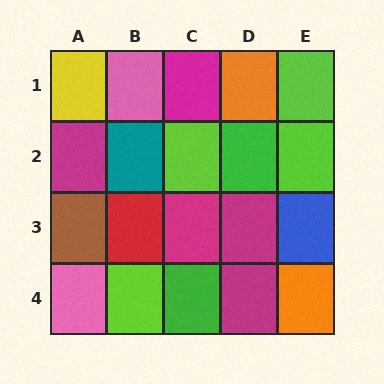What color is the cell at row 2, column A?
Magenta.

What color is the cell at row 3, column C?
Magenta.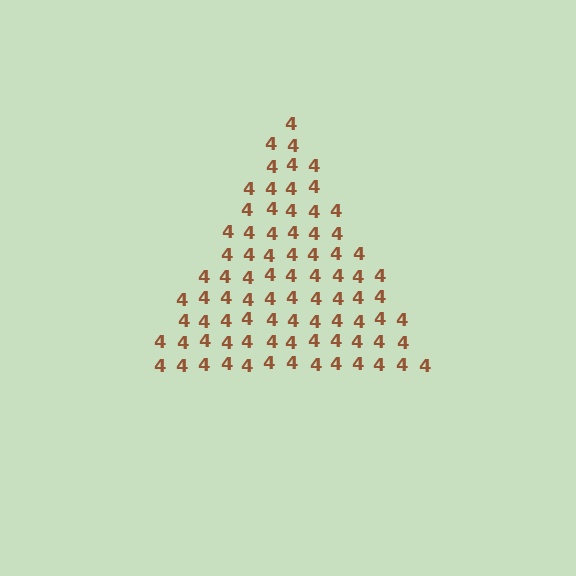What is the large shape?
The large shape is a triangle.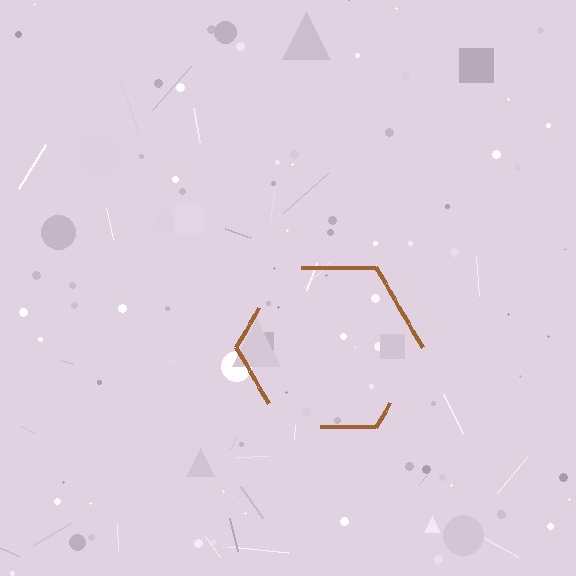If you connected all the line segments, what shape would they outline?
They would outline a hexagon.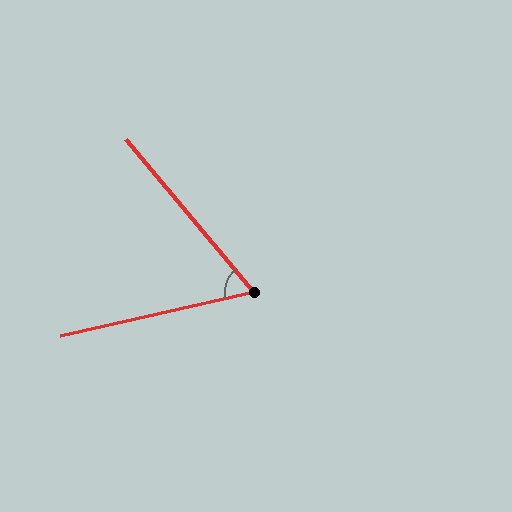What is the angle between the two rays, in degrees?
Approximately 63 degrees.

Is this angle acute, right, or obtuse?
It is acute.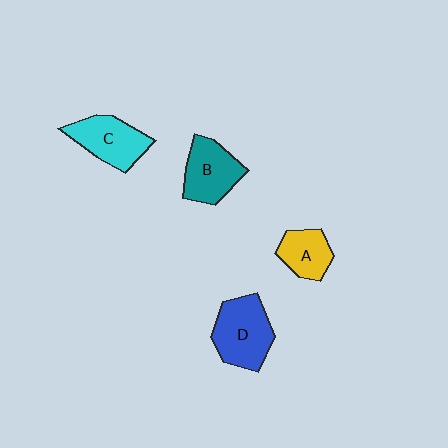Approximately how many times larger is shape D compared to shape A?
Approximately 1.6 times.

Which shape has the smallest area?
Shape A (yellow).